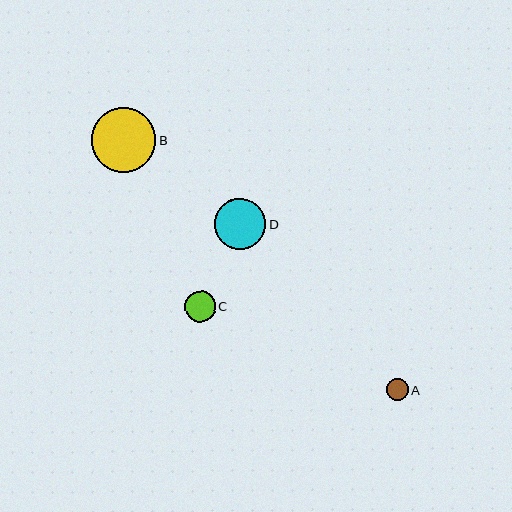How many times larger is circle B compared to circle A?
Circle B is approximately 2.9 times the size of circle A.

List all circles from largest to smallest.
From largest to smallest: B, D, C, A.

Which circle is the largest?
Circle B is the largest with a size of approximately 65 pixels.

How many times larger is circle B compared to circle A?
Circle B is approximately 2.9 times the size of circle A.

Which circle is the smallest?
Circle A is the smallest with a size of approximately 22 pixels.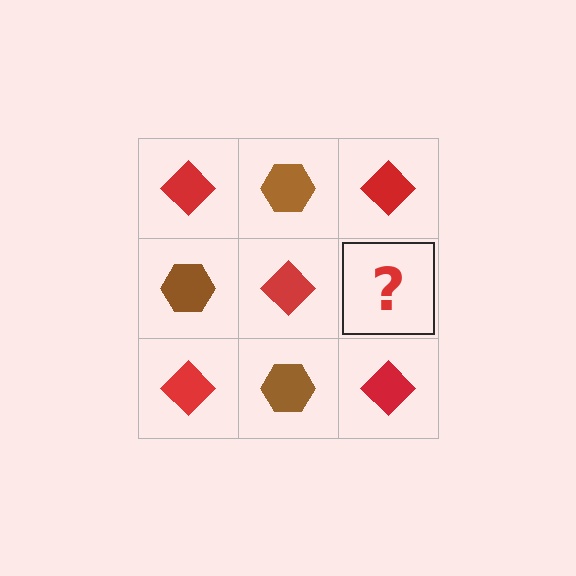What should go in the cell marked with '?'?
The missing cell should contain a brown hexagon.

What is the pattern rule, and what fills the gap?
The rule is that it alternates red diamond and brown hexagon in a checkerboard pattern. The gap should be filled with a brown hexagon.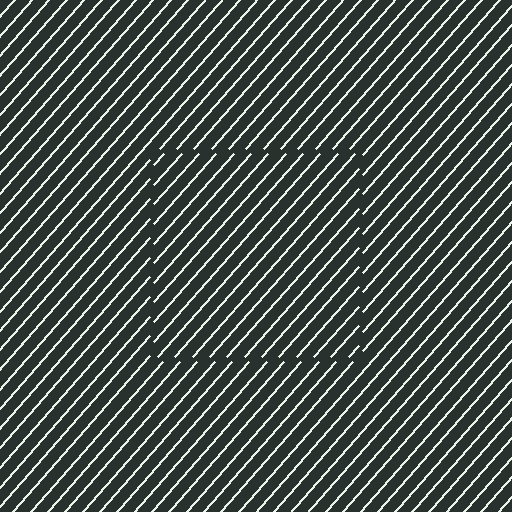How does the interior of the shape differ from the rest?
The interior of the shape contains the same grating, shifted by half a period — the contour is defined by the phase discontinuity where line-ends from the inner and outer gratings abut.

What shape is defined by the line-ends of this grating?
An illusory square. The interior of the shape contains the same grating, shifted by half a period — the contour is defined by the phase discontinuity where line-ends from the inner and outer gratings abut.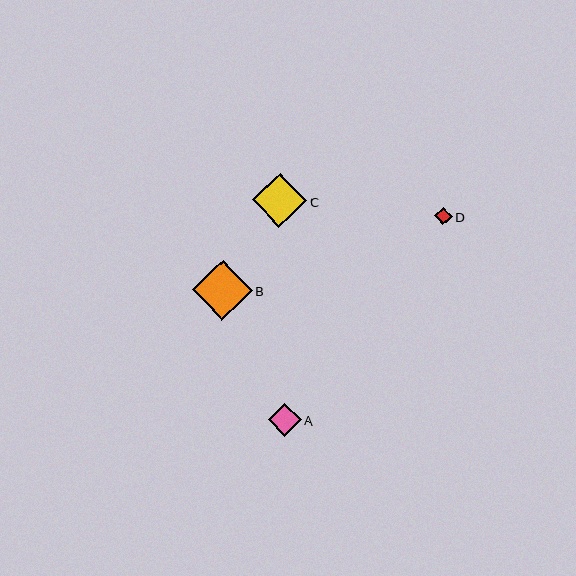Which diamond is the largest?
Diamond B is the largest with a size of approximately 59 pixels.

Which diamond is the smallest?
Diamond D is the smallest with a size of approximately 18 pixels.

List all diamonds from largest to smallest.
From largest to smallest: B, C, A, D.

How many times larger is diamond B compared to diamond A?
Diamond B is approximately 1.8 times the size of diamond A.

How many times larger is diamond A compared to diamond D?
Diamond A is approximately 1.8 times the size of diamond D.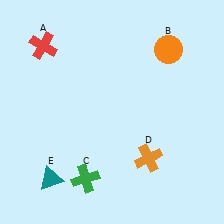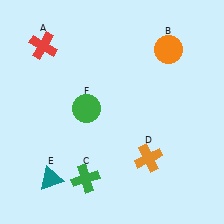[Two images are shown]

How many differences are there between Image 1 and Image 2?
There is 1 difference between the two images.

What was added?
A green circle (F) was added in Image 2.